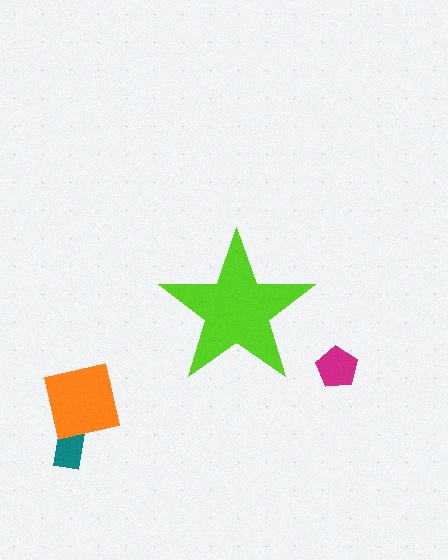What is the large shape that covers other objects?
A lime star.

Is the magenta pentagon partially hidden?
No, the magenta pentagon is fully visible.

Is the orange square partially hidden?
No, the orange square is fully visible.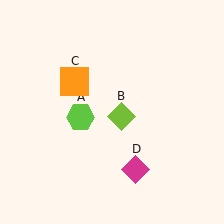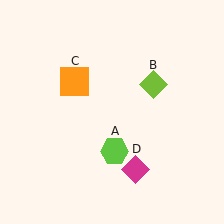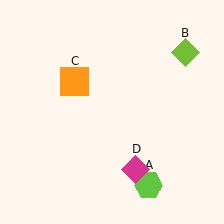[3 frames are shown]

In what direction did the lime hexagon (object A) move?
The lime hexagon (object A) moved down and to the right.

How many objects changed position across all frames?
2 objects changed position: lime hexagon (object A), lime diamond (object B).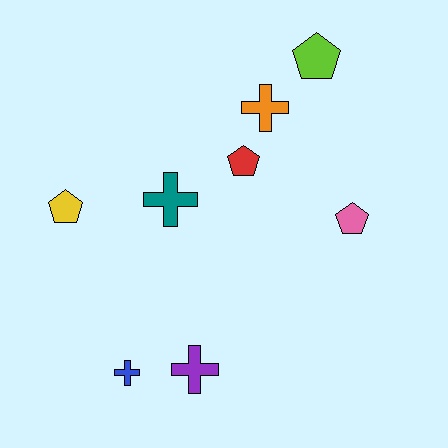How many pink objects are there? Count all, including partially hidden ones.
There is 1 pink object.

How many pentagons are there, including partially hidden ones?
There are 4 pentagons.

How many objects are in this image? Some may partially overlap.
There are 8 objects.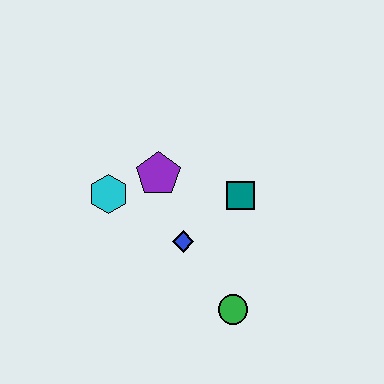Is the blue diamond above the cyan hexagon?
No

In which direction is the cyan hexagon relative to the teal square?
The cyan hexagon is to the left of the teal square.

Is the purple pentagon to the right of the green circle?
No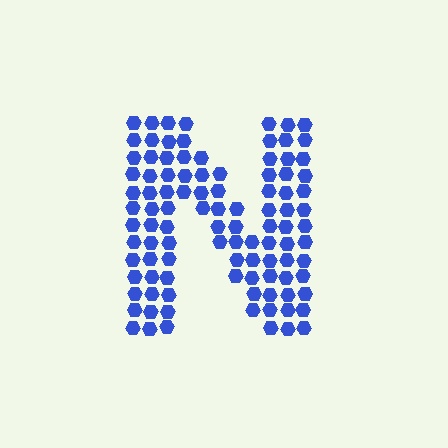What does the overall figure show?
The overall figure shows the letter N.